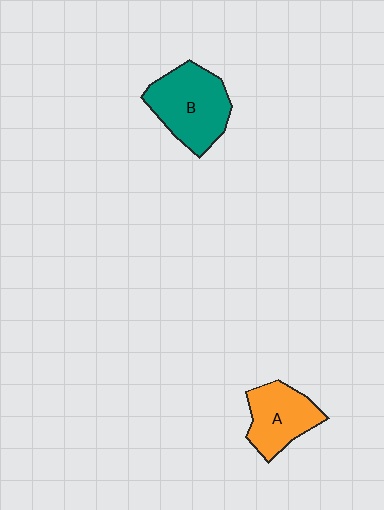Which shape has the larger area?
Shape B (teal).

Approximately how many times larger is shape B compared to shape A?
Approximately 1.3 times.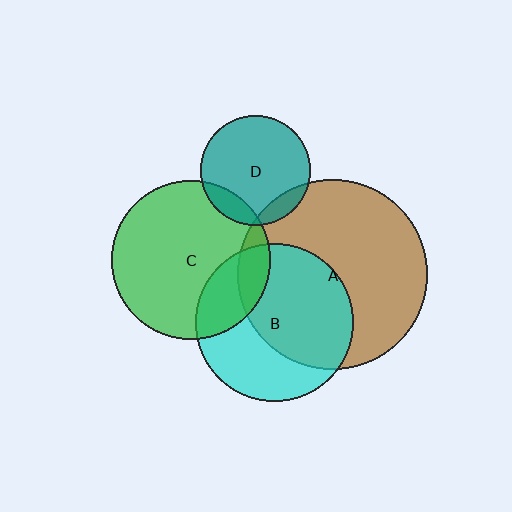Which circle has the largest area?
Circle A (brown).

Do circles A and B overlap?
Yes.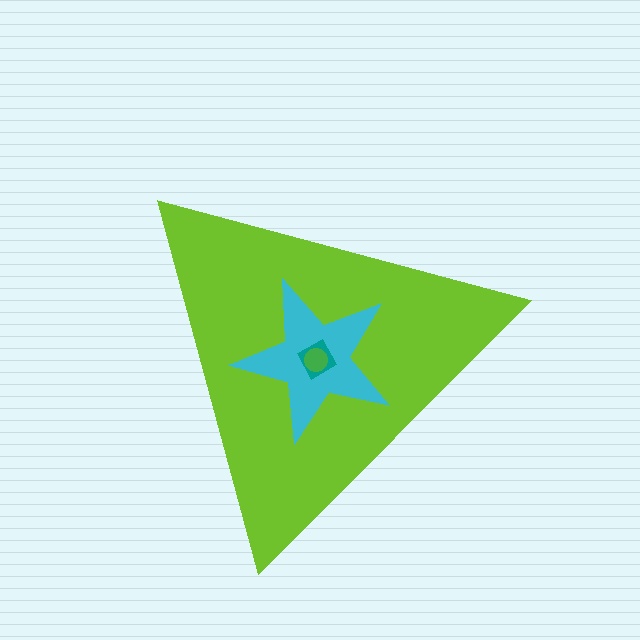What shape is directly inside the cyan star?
The teal diamond.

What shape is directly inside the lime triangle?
The cyan star.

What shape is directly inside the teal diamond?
The green circle.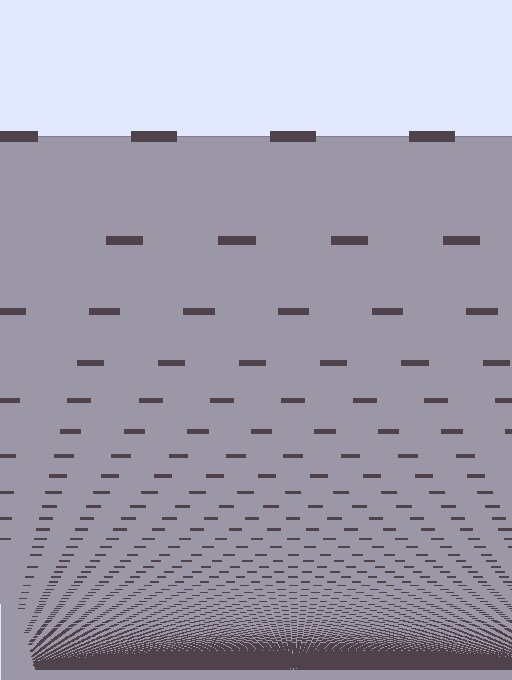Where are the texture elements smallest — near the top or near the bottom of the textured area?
Near the bottom.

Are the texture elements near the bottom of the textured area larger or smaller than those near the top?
Smaller. The gradient is inverted — elements near the bottom are smaller and denser.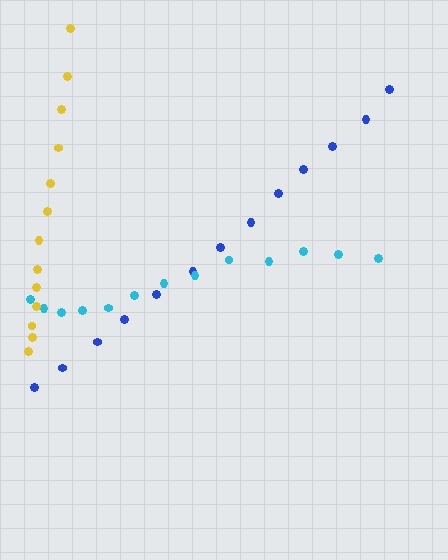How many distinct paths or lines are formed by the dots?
There are 3 distinct paths.